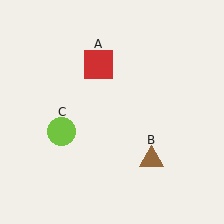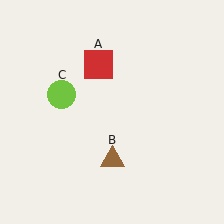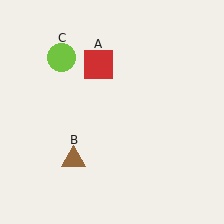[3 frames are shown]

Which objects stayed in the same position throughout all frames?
Red square (object A) remained stationary.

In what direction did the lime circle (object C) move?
The lime circle (object C) moved up.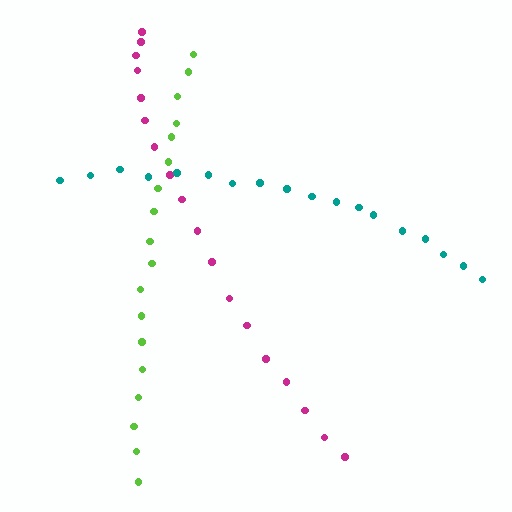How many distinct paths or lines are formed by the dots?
There are 3 distinct paths.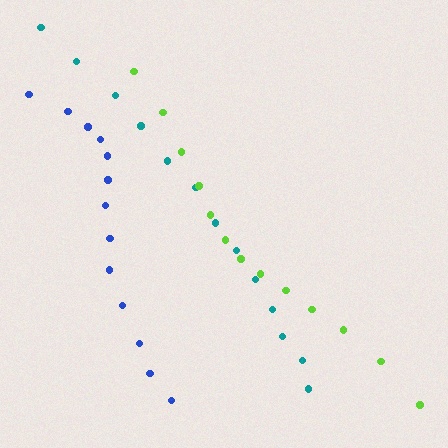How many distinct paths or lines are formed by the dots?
There are 3 distinct paths.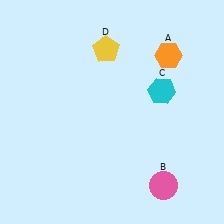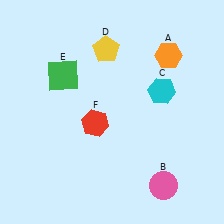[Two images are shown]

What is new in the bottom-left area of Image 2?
A red hexagon (F) was added in the bottom-left area of Image 2.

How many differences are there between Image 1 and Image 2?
There are 2 differences between the two images.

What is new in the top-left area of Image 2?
A green square (E) was added in the top-left area of Image 2.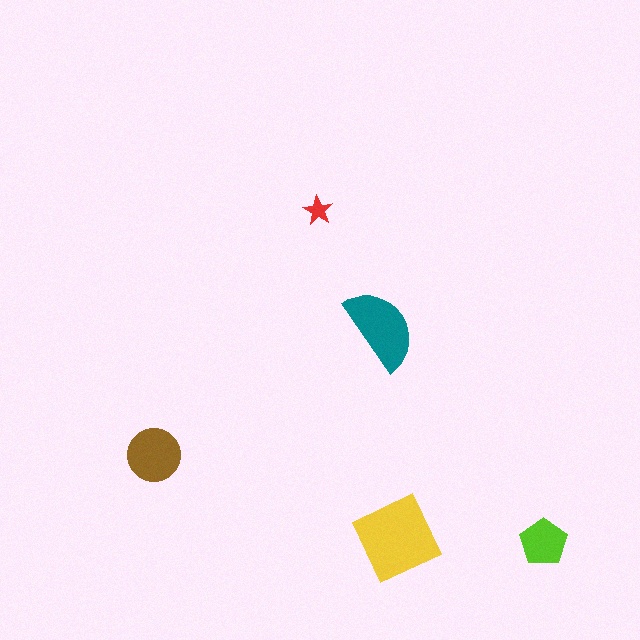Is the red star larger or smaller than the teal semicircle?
Smaller.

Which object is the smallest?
The red star.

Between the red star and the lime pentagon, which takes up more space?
The lime pentagon.